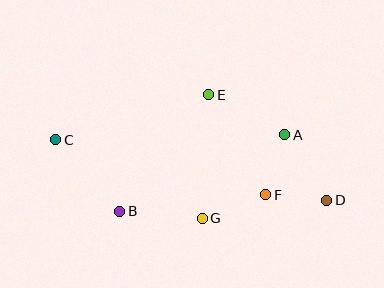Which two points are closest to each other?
Points D and F are closest to each other.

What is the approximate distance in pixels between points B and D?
The distance between B and D is approximately 208 pixels.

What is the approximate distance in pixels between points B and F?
The distance between B and F is approximately 147 pixels.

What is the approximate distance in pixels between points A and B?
The distance between A and B is approximately 182 pixels.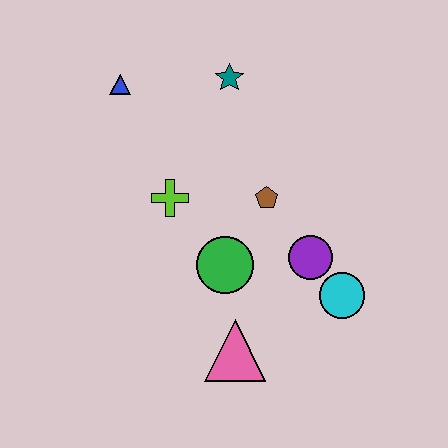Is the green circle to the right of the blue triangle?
Yes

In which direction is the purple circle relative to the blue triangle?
The purple circle is to the right of the blue triangle.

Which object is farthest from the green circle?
The blue triangle is farthest from the green circle.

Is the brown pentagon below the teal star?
Yes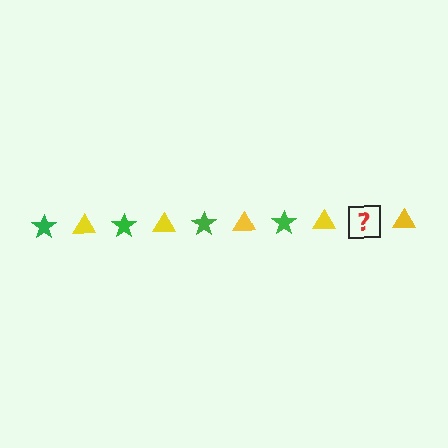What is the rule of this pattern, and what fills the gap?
The rule is that the pattern alternates between green star and yellow triangle. The gap should be filled with a green star.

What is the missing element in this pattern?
The missing element is a green star.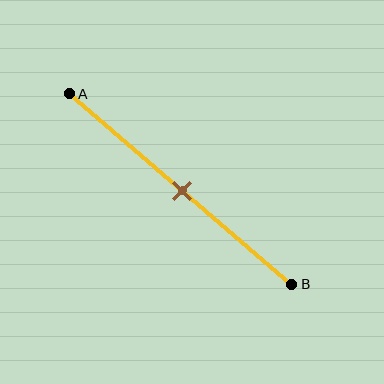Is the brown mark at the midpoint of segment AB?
Yes, the mark is approximately at the midpoint.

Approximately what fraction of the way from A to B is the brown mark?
The brown mark is approximately 50% of the way from A to B.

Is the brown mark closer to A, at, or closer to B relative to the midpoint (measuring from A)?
The brown mark is approximately at the midpoint of segment AB.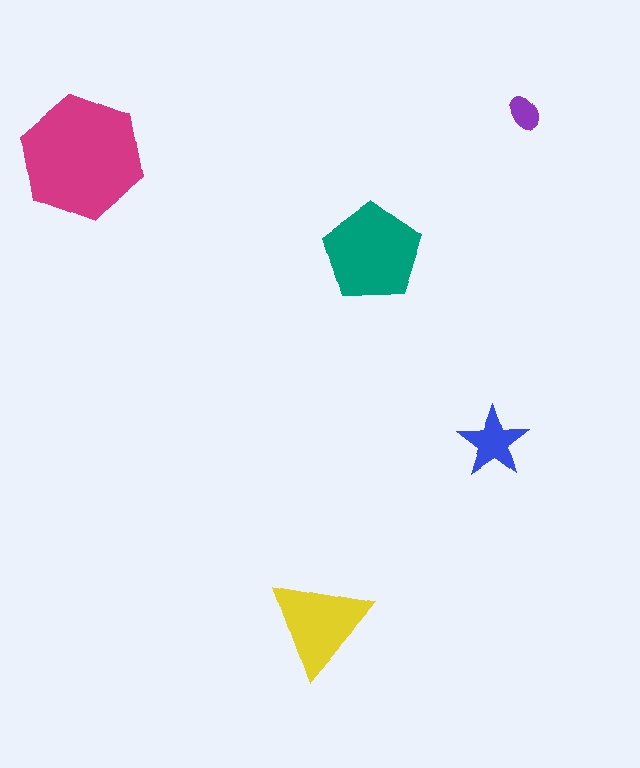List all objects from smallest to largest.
The purple ellipse, the blue star, the yellow triangle, the teal pentagon, the magenta hexagon.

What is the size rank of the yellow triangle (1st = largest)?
3rd.